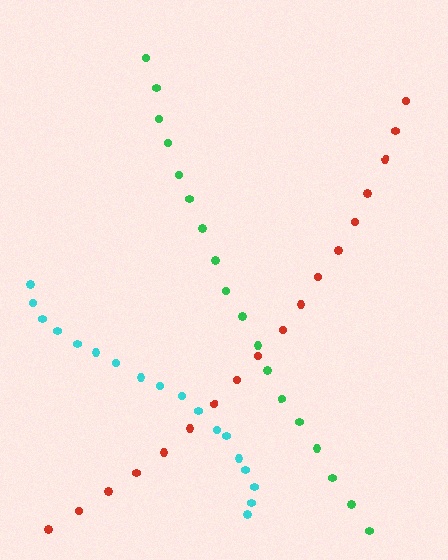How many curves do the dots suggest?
There are 3 distinct paths.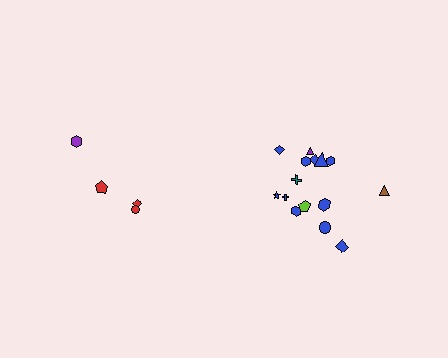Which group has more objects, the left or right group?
The right group.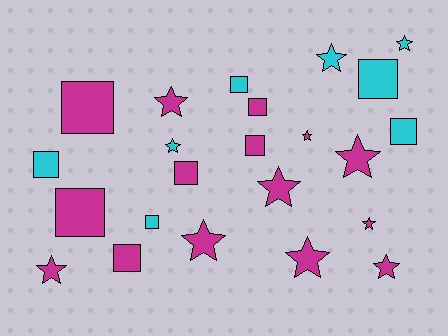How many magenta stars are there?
There are 9 magenta stars.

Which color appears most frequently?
Magenta, with 15 objects.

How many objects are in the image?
There are 23 objects.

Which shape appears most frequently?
Star, with 12 objects.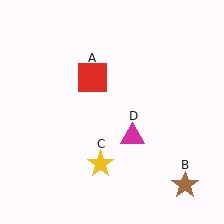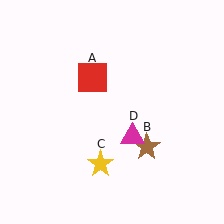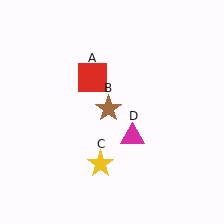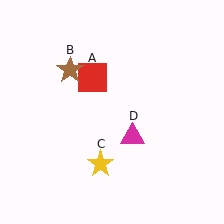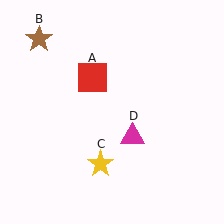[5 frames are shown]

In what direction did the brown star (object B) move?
The brown star (object B) moved up and to the left.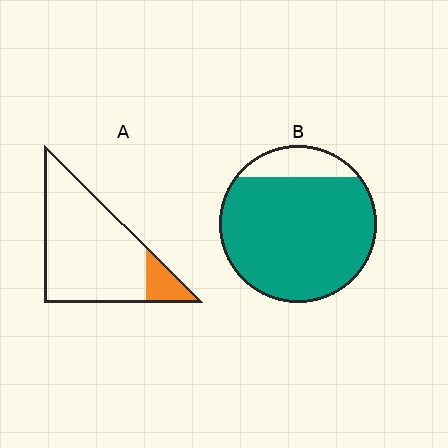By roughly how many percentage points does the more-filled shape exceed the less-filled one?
By roughly 70 percentage points (B over A).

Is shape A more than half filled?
No.